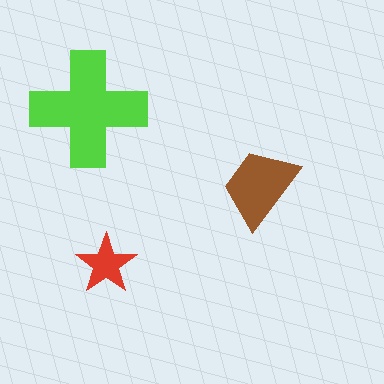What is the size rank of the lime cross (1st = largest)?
1st.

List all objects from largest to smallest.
The lime cross, the brown trapezoid, the red star.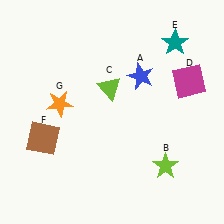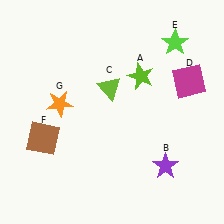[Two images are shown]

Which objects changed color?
A changed from blue to lime. B changed from lime to purple. E changed from teal to lime.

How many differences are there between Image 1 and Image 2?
There are 3 differences between the two images.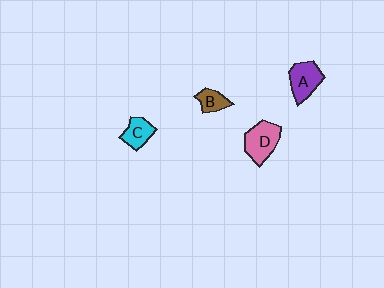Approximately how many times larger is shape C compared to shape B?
Approximately 1.3 times.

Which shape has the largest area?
Shape D (pink).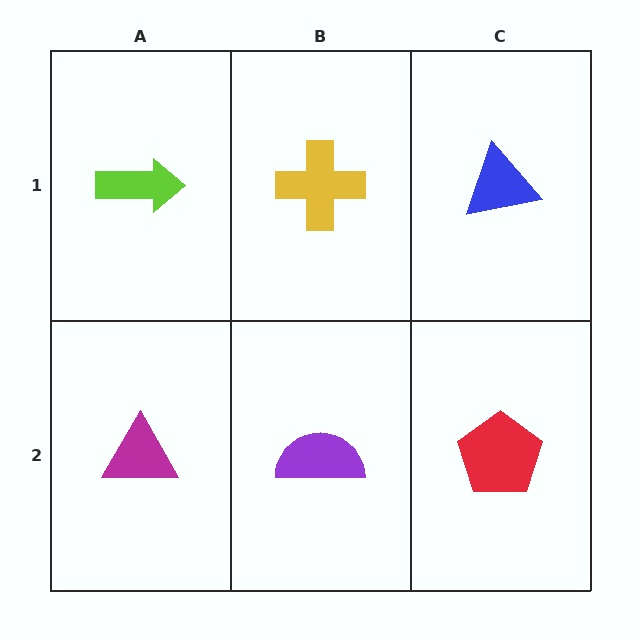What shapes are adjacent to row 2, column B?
A yellow cross (row 1, column B), a magenta triangle (row 2, column A), a red pentagon (row 2, column C).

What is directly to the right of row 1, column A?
A yellow cross.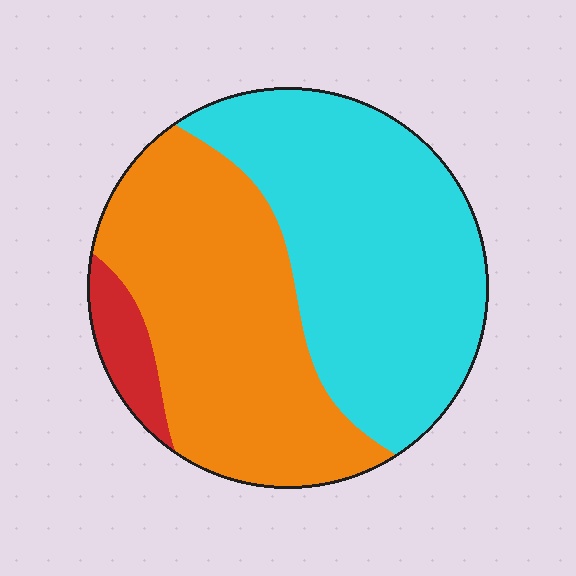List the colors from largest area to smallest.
From largest to smallest: cyan, orange, red.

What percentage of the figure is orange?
Orange covers 45% of the figure.